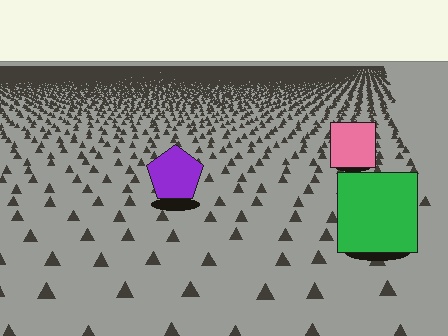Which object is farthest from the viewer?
The pink square is farthest from the viewer. It appears smaller and the ground texture around it is denser.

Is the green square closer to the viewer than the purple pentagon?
Yes. The green square is closer — you can tell from the texture gradient: the ground texture is coarser near it.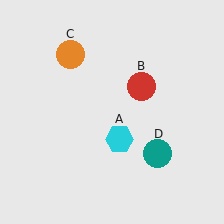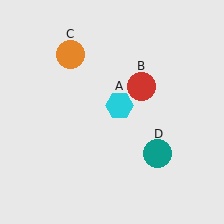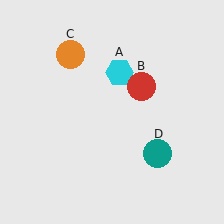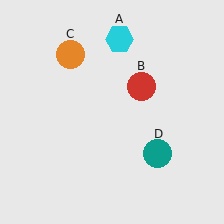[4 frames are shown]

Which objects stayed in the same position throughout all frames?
Red circle (object B) and orange circle (object C) and teal circle (object D) remained stationary.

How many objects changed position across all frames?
1 object changed position: cyan hexagon (object A).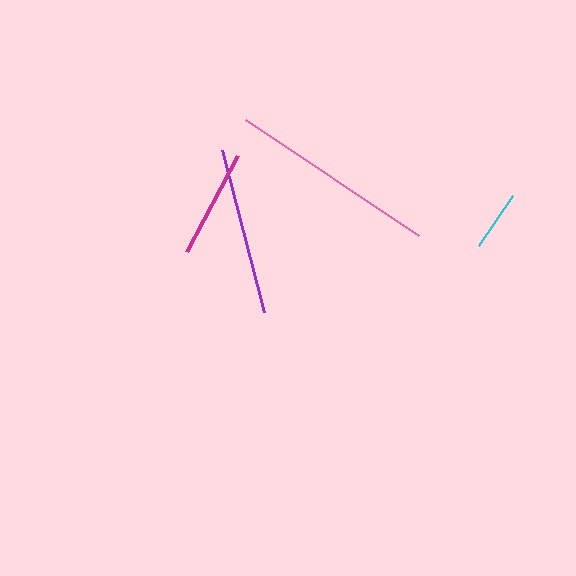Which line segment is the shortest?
The cyan line is the shortest at approximately 61 pixels.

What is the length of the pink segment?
The pink segment is approximately 208 pixels long.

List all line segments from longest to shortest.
From longest to shortest: pink, purple, magenta, cyan.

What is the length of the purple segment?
The purple segment is approximately 168 pixels long.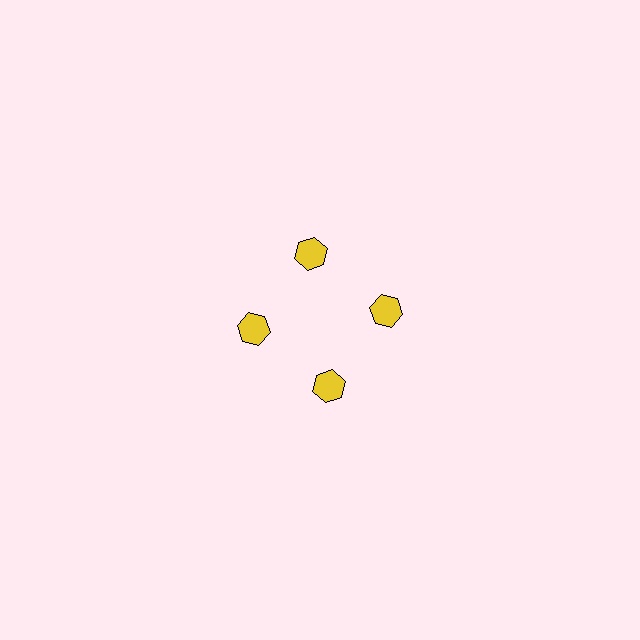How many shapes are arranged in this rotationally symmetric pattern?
There are 4 shapes, arranged in 4 groups of 1.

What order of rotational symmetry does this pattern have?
This pattern has 4-fold rotational symmetry.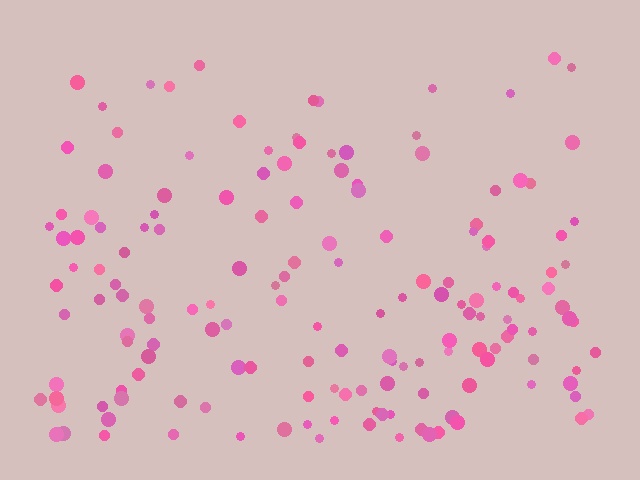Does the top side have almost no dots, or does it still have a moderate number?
Still a moderate number, just noticeably fewer than the bottom.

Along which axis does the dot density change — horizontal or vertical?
Vertical.